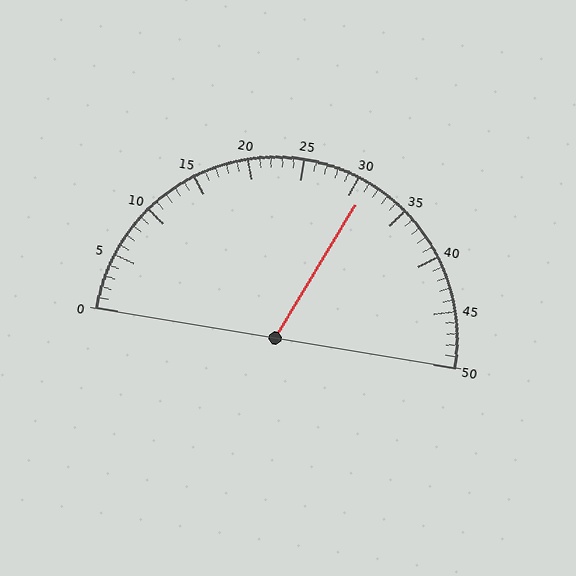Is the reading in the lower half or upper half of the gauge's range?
The reading is in the upper half of the range (0 to 50).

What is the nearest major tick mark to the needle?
The nearest major tick mark is 30.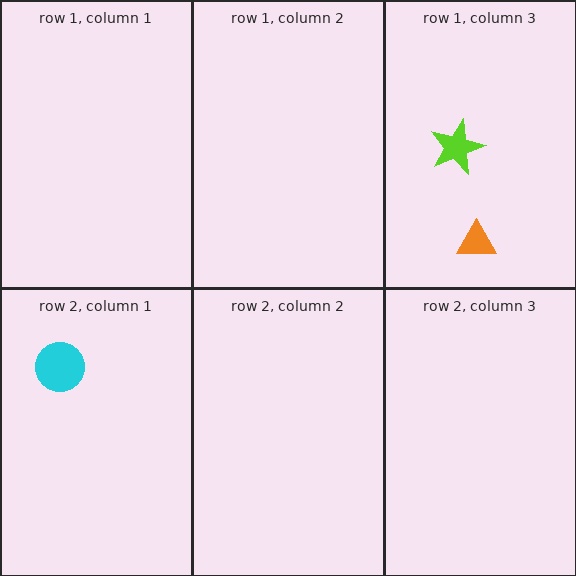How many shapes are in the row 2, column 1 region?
1.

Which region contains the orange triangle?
The row 1, column 3 region.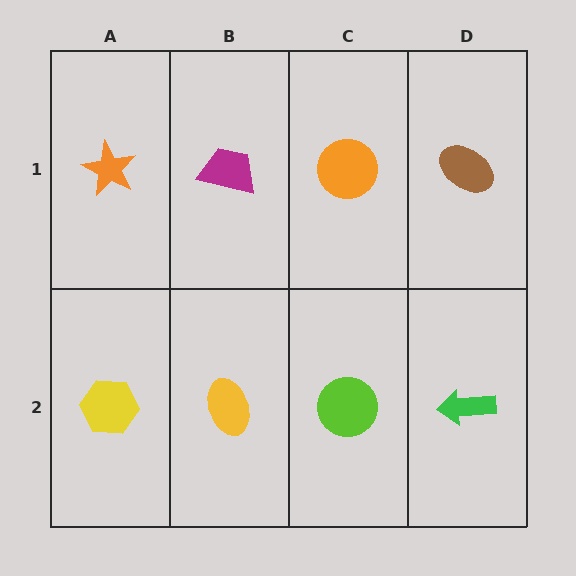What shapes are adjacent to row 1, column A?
A yellow hexagon (row 2, column A), a magenta trapezoid (row 1, column B).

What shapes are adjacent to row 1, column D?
A green arrow (row 2, column D), an orange circle (row 1, column C).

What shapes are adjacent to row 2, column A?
An orange star (row 1, column A), a yellow ellipse (row 2, column B).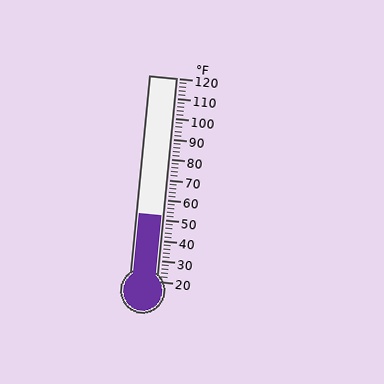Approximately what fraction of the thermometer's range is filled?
The thermometer is filled to approximately 30% of its range.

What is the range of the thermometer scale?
The thermometer scale ranges from 20°F to 120°F.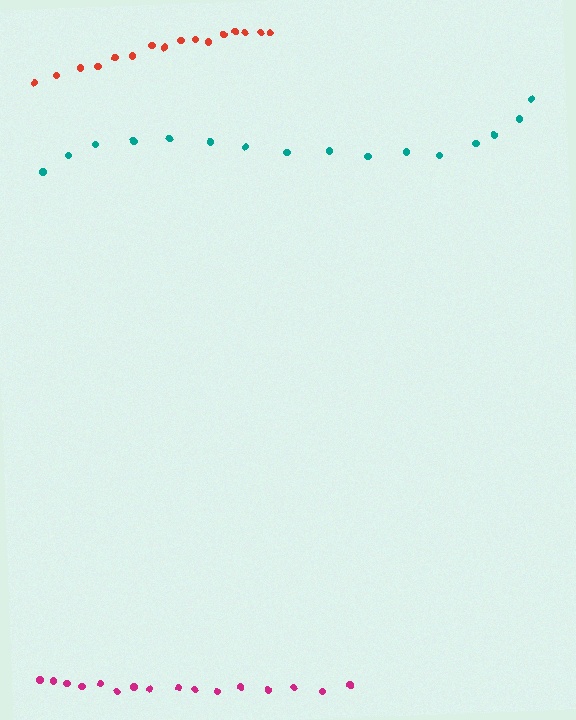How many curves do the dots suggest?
There are 3 distinct paths.